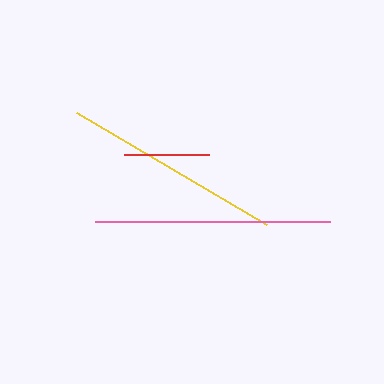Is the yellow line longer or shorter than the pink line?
The pink line is longer than the yellow line.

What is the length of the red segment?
The red segment is approximately 84 pixels long.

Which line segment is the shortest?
The red line is the shortest at approximately 84 pixels.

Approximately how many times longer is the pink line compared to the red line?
The pink line is approximately 2.8 times the length of the red line.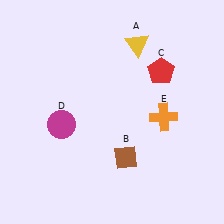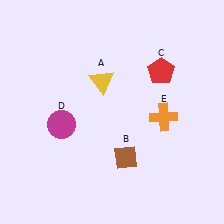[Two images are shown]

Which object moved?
The yellow triangle (A) moved down.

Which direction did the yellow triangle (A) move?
The yellow triangle (A) moved down.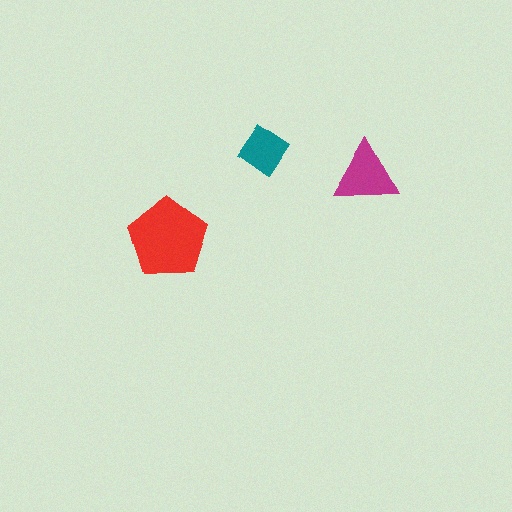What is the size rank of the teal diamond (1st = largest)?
3rd.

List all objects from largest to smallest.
The red pentagon, the magenta triangle, the teal diamond.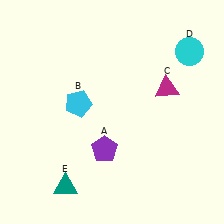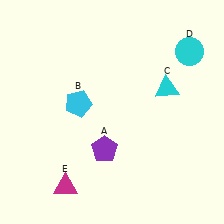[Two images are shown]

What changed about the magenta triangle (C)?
In Image 1, C is magenta. In Image 2, it changed to cyan.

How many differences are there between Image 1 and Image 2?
There are 2 differences between the two images.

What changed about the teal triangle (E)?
In Image 1, E is teal. In Image 2, it changed to magenta.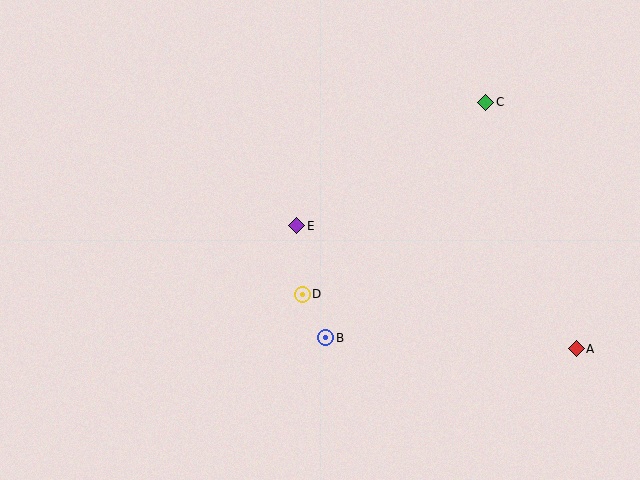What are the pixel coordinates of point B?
Point B is at (326, 338).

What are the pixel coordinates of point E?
Point E is at (297, 226).